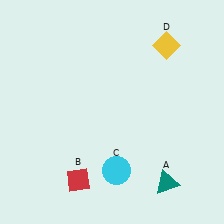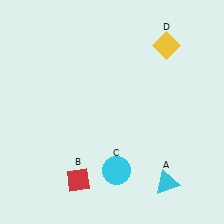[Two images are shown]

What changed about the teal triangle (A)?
In Image 1, A is teal. In Image 2, it changed to cyan.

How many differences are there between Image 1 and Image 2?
There is 1 difference between the two images.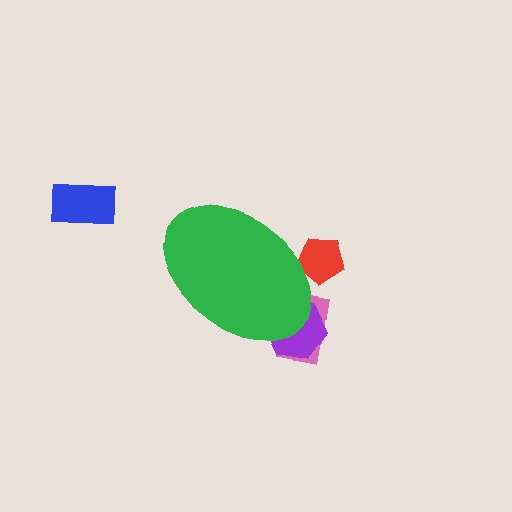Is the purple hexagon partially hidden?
Yes, the purple hexagon is partially hidden behind the green ellipse.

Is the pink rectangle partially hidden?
Yes, the pink rectangle is partially hidden behind the green ellipse.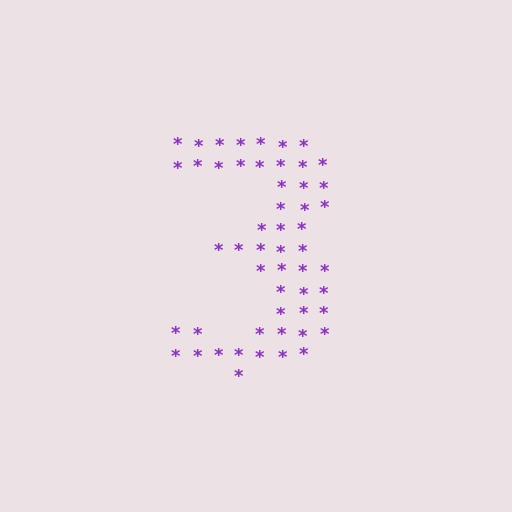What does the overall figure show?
The overall figure shows the digit 3.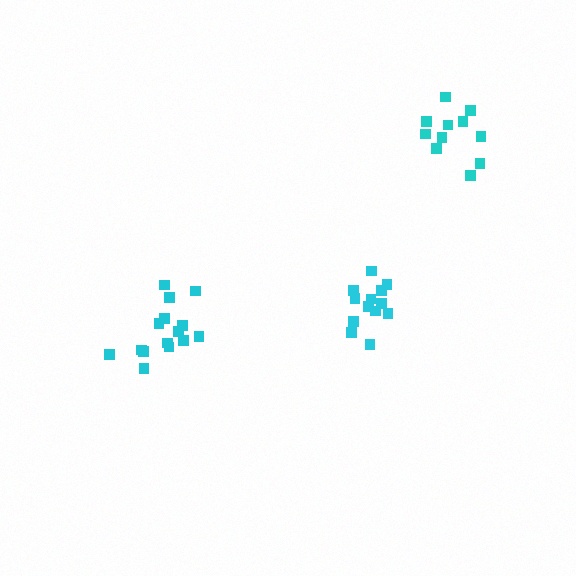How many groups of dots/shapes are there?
There are 3 groups.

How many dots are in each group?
Group 1: 15 dots, Group 2: 11 dots, Group 3: 13 dots (39 total).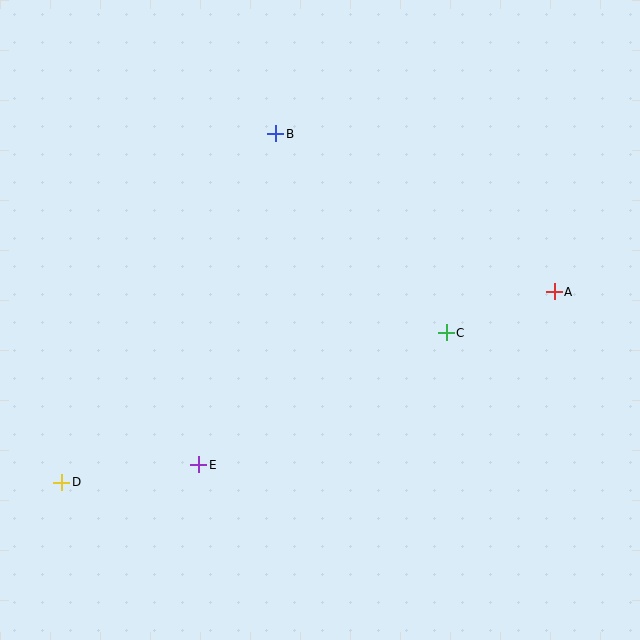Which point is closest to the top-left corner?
Point B is closest to the top-left corner.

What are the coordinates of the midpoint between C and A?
The midpoint between C and A is at (500, 312).